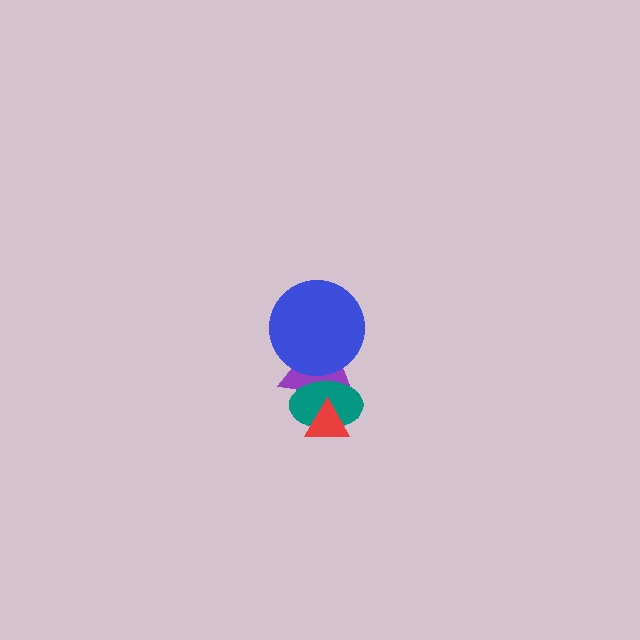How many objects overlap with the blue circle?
1 object overlaps with the blue circle.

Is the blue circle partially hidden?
No, no other shape covers it.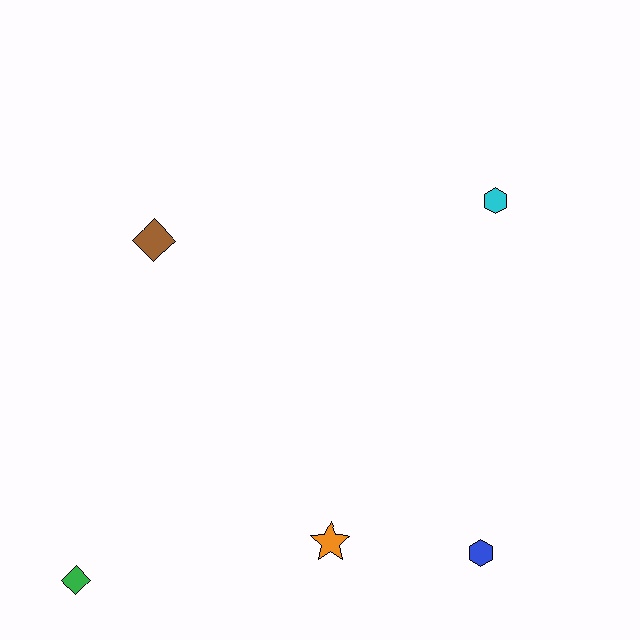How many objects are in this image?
There are 5 objects.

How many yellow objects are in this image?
There are no yellow objects.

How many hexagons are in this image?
There are 2 hexagons.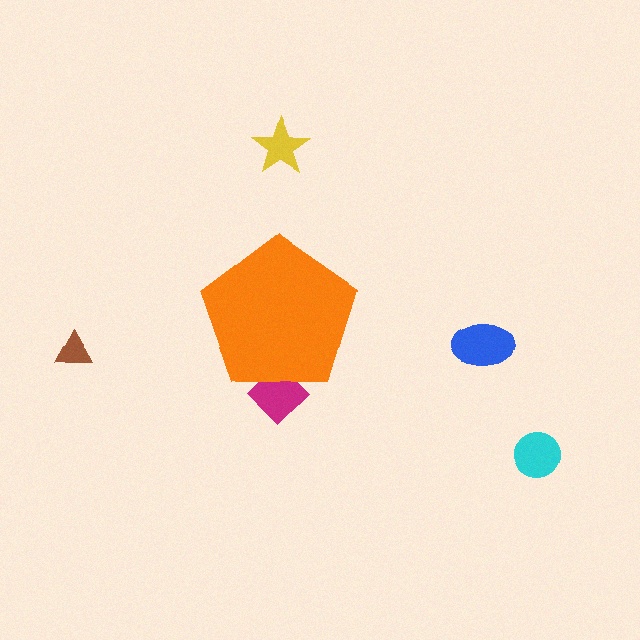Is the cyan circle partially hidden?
No, the cyan circle is fully visible.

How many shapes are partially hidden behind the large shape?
1 shape is partially hidden.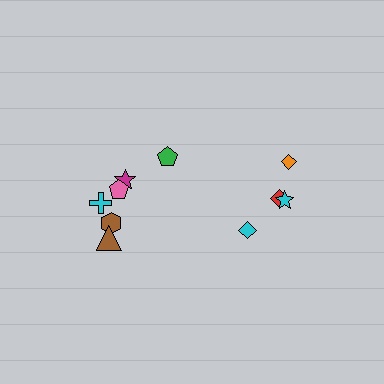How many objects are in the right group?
There are 4 objects.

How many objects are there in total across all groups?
There are 10 objects.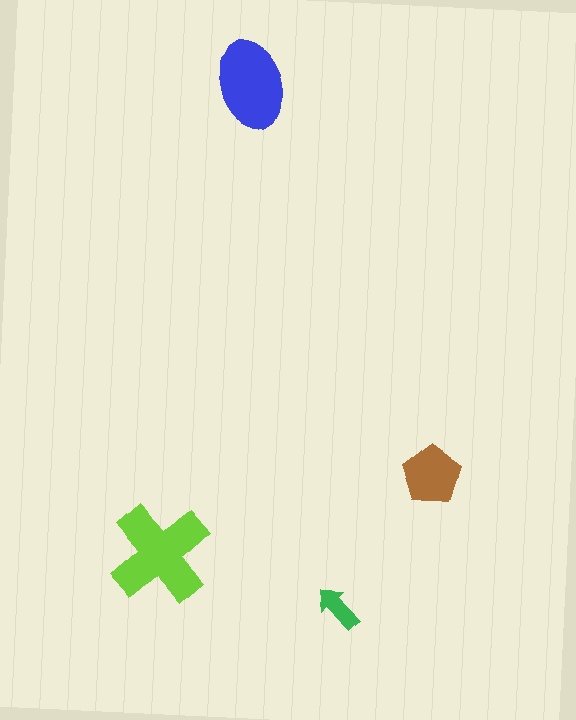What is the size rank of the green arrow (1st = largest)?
4th.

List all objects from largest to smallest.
The lime cross, the blue ellipse, the brown pentagon, the green arrow.